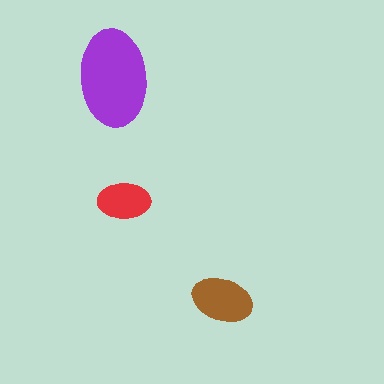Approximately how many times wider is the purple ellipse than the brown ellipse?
About 1.5 times wider.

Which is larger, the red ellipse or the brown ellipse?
The brown one.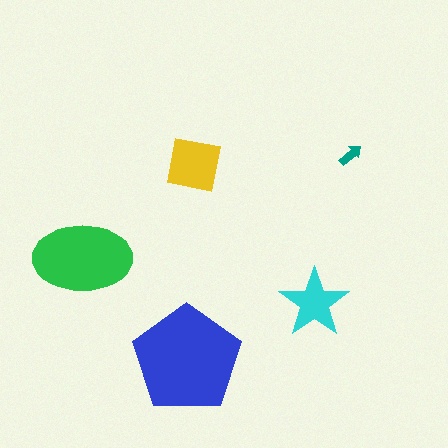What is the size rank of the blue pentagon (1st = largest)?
1st.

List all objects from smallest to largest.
The teal arrow, the cyan star, the yellow square, the green ellipse, the blue pentagon.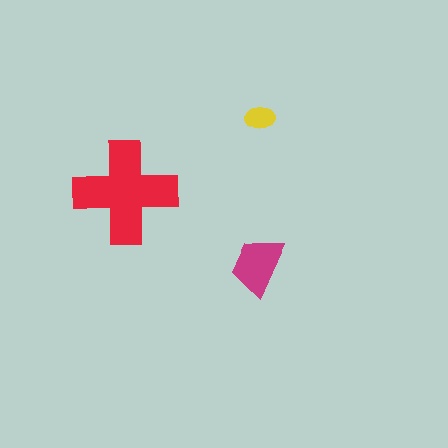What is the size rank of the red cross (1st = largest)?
1st.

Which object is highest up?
The yellow ellipse is topmost.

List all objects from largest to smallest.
The red cross, the magenta trapezoid, the yellow ellipse.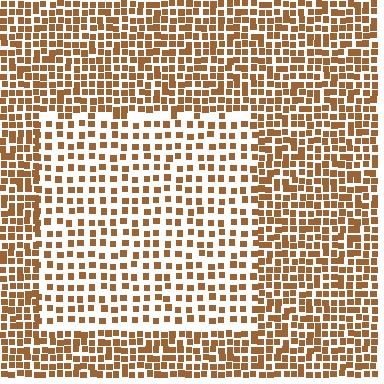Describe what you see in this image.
The image contains small brown elements arranged at two different densities. A rectangle-shaped region is visible where the elements are less densely packed than the surrounding area.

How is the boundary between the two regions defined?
The boundary is defined by a change in element density (approximately 1.8x ratio). All elements are the same color, size, and shape.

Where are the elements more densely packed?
The elements are more densely packed outside the rectangle boundary.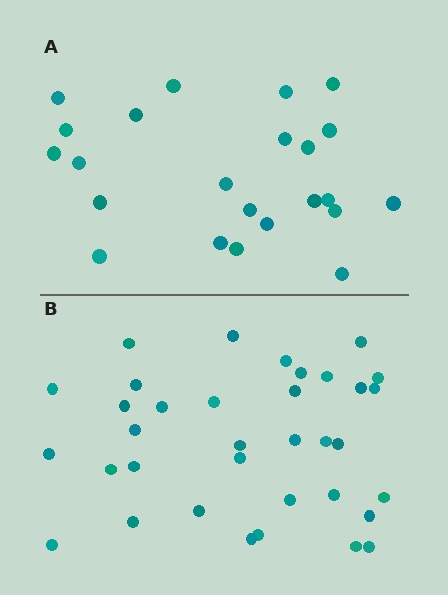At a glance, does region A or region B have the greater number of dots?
Region B (the bottom region) has more dots.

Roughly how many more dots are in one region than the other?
Region B has roughly 12 or so more dots than region A.